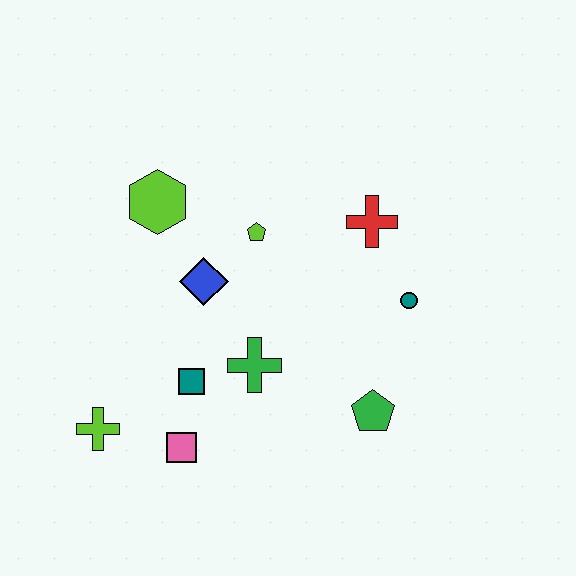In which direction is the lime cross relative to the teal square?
The lime cross is to the left of the teal square.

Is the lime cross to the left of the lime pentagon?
Yes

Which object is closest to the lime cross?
The pink square is closest to the lime cross.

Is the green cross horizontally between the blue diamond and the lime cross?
No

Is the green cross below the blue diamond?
Yes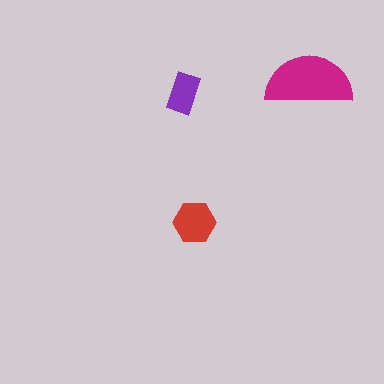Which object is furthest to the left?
The purple rectangle is leftmost.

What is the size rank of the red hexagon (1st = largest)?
2nd.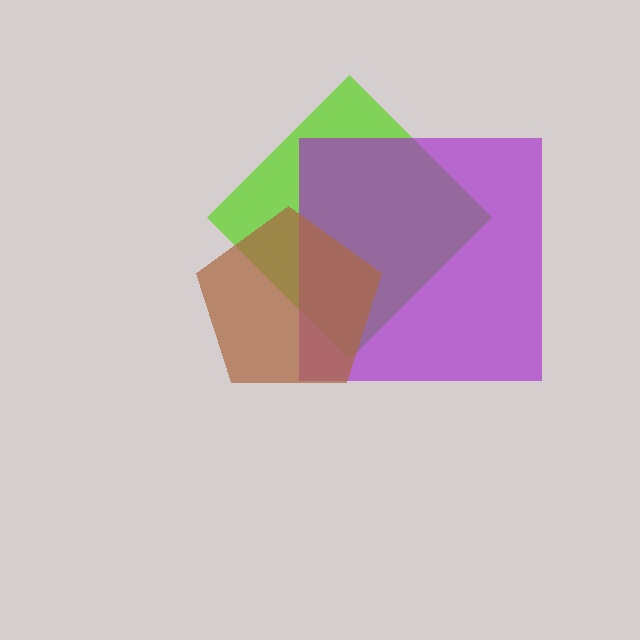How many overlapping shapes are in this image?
There are 3 overlapping shapes in the image.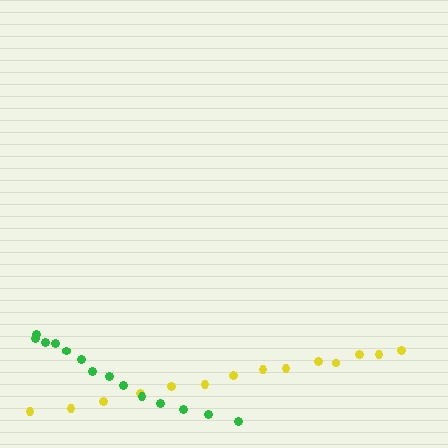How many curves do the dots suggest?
There are 2 distinct paths.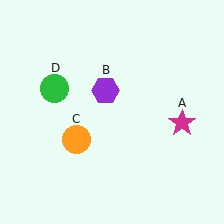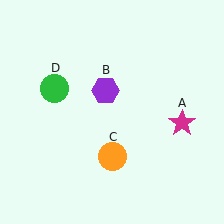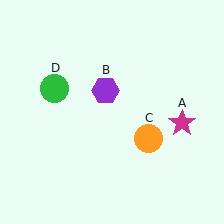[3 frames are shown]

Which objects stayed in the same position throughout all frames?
Magenta star (object A) and purple hexagon (object B) and green circle (object D) remained stationary.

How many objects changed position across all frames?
1 object changed position: orange circle (object C).